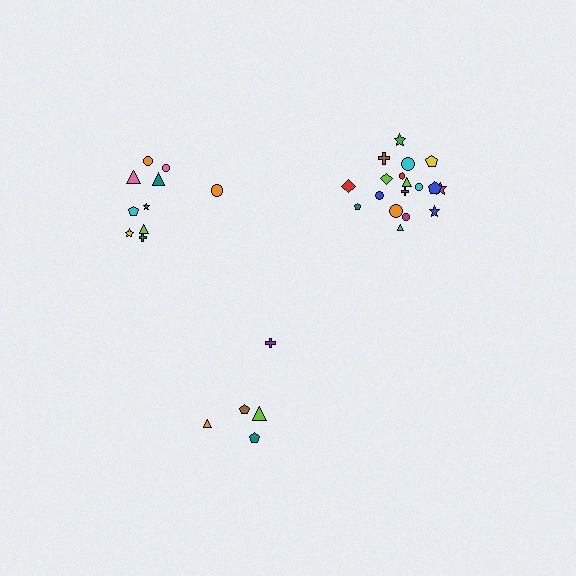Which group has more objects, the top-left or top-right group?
The top-right group.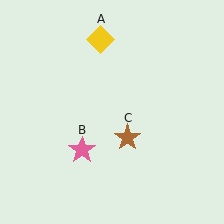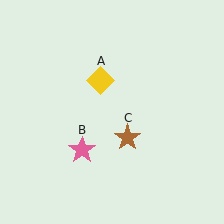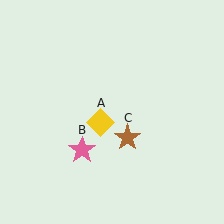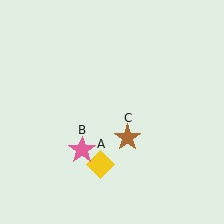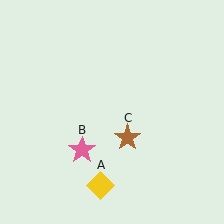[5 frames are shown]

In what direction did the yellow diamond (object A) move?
The yellow diamond (object A) moved down.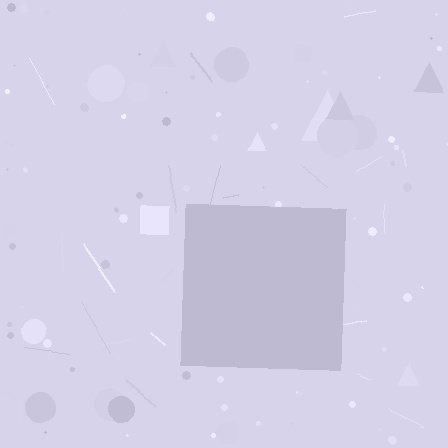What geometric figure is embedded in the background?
A square is embedded in the background.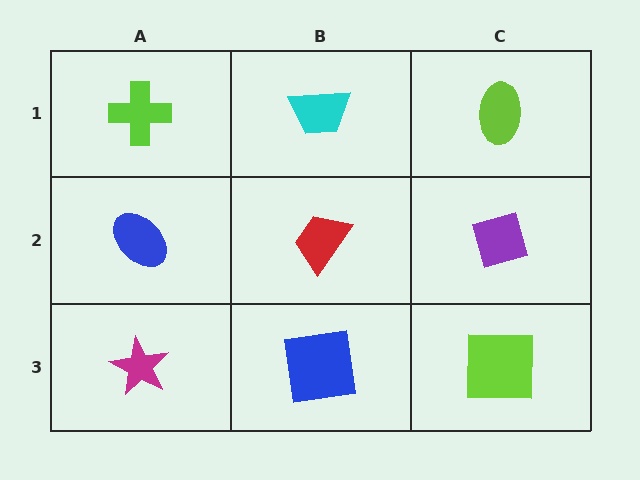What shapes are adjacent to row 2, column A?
A lime cross (row 1, column A), a magenta star (row 3, column A), a red trapezoid (row 2, column B).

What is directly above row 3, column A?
A blue ellipse.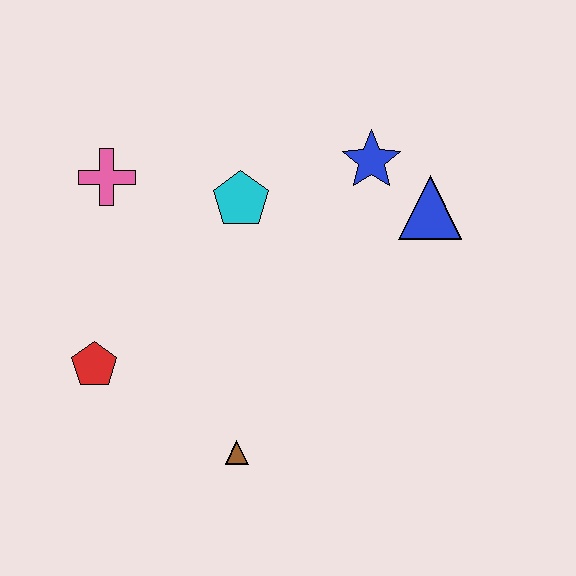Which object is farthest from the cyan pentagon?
The brown triangle is farthest from the cyan pentagon.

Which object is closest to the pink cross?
The cyan pentagon is closest to the pink cross.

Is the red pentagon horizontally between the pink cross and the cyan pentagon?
No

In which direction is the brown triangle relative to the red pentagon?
The brown triangle is to the right of the red pentagon.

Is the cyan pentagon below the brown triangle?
No